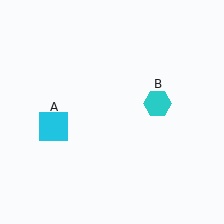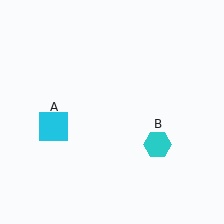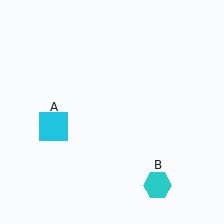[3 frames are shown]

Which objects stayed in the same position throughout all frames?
Cyan square (object A) remained stationary.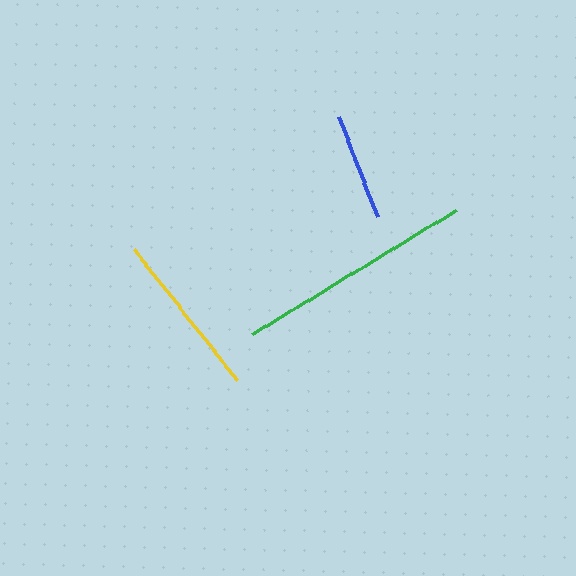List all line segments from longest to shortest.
From longest to shortest: green, yellow, blue.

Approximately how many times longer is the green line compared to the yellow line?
The green line is approximately 1.4 times the length of the yellow line.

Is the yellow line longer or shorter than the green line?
The green line is longer than the yellow line.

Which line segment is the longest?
The green line is the longest at approximately 239 pixels.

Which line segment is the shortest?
The blue line is the shortest at approximately 107 pixels.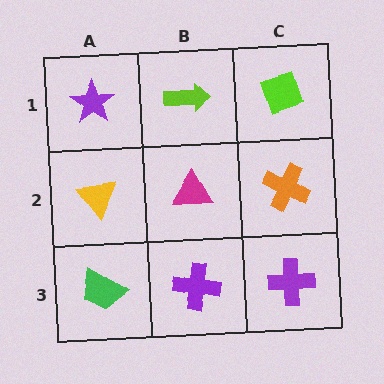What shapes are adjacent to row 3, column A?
A yellow triangle (row 2, column A), a purple cross (row 3, column B).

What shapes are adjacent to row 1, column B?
A magenta triangle (row 2, column B), a purple star (row 1, column A), a lime diamond (row 1, column C).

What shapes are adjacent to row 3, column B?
A magenta triangle (row 2, column B), a green trapezoid (row 3, column A), a purple cross (row 3, column C).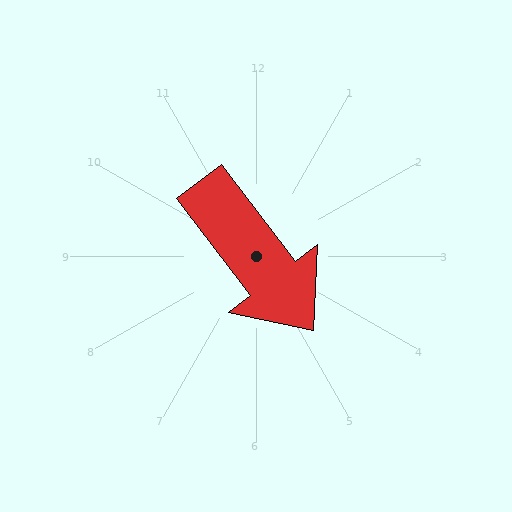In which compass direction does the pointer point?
Southeast.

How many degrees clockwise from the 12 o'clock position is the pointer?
Approximately 143 degrees.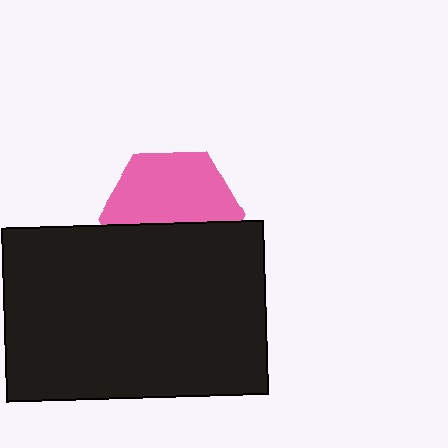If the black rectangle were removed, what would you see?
You would see the complete pink hexagon.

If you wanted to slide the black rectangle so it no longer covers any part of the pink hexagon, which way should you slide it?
Slide it down — that is the most direct way to separate the two shapes.